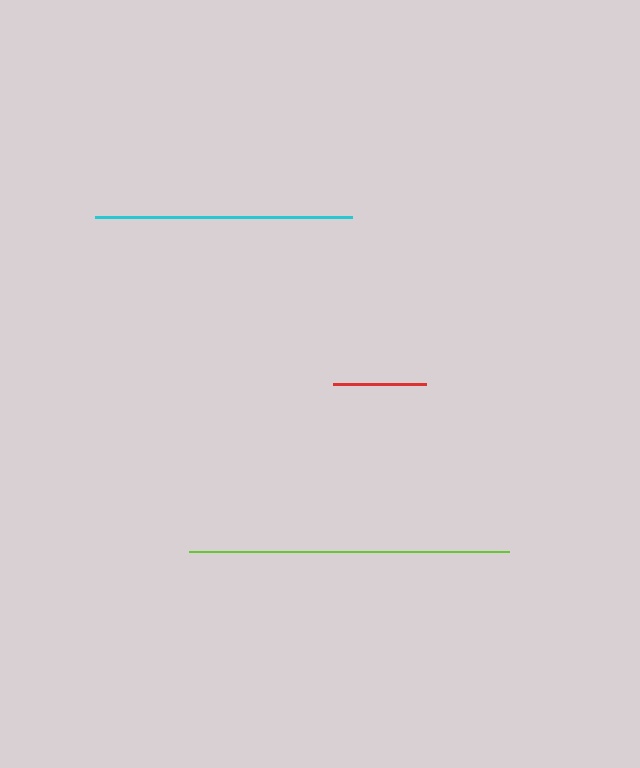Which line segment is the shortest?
The red line is the shortest at approximately 93 pixels.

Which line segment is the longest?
The lime line is the longest at approximately 320 pixels.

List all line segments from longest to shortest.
From longest to shortest: lime, cyan, red.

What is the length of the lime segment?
The lime segment is approximately 320 pixels long.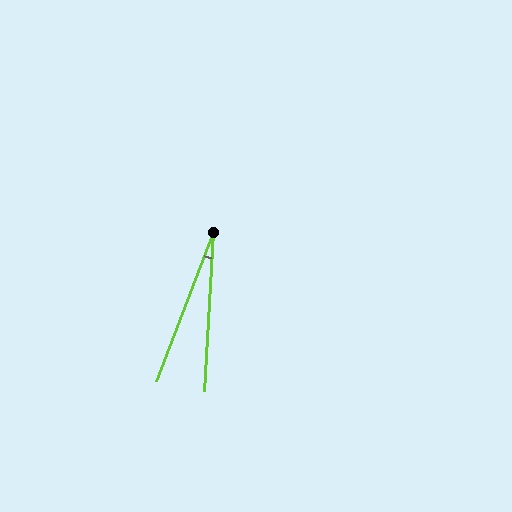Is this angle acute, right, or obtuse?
It is acute.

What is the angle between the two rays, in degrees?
Approximately 18 degrees.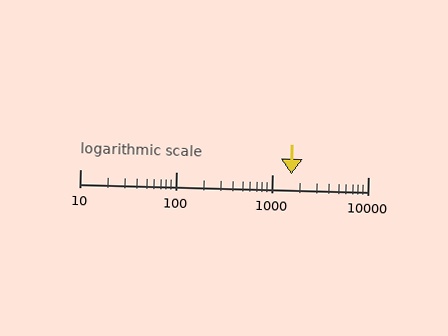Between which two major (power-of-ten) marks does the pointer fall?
The pointer is between 1000 and 10000.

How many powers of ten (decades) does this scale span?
The scale spans 3 decades, from 10 to 10000.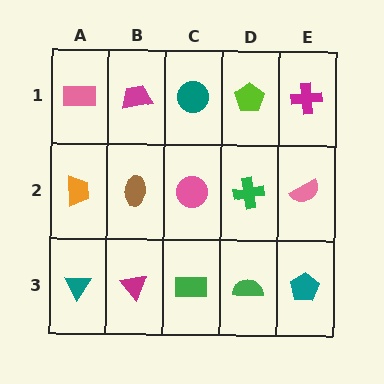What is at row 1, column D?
A lime pentagon.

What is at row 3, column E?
A teal pentagon.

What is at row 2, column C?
A pink circle.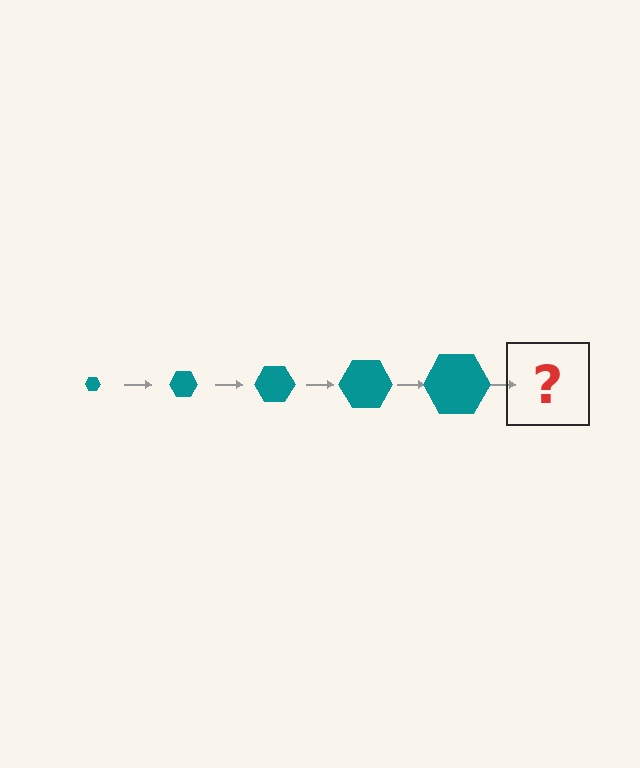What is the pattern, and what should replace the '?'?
The pattern is that the hexagon gets progressively larger each step. The '?' should be a teal hexagon, larger than the previous one.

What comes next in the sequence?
The next element should be a teal hexagon, larger than the previous one.